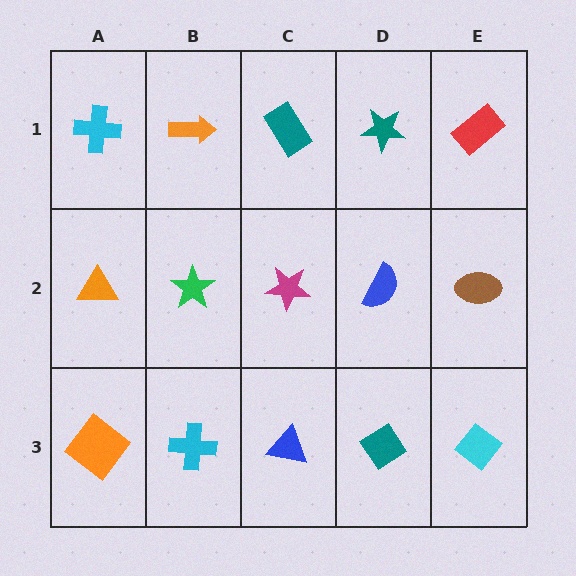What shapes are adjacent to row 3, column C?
A magenta star (row 2, column C), a cyan cross (row 3, column B), a teal diamond (row 3, column D).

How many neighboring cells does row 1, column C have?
3.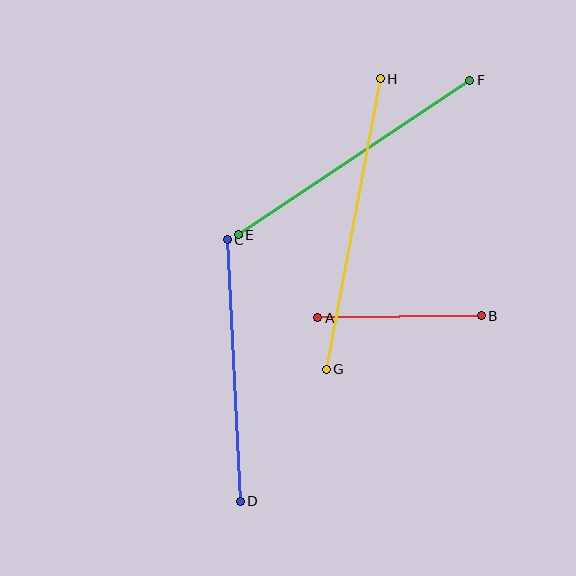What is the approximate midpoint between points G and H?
The midpoint is at approximately (353, 224) pixels.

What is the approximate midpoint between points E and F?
The midpoint is at approximately (354, 157) pixels.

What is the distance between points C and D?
The distance is approximately 262 pixels.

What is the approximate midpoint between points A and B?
The midpoint is at approximately (399, 317) pixels.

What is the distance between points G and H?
The distance is approximately 295 pixels.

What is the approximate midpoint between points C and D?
The midpoint is at approximately (234, 370) pixels.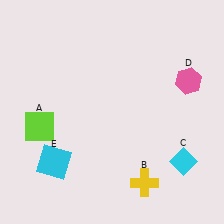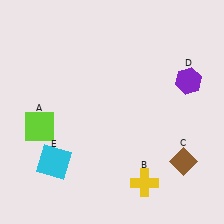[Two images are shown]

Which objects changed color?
C changed from cyan to brown. D changed from pink to purple.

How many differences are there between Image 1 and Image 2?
There are 2 differences between the two images.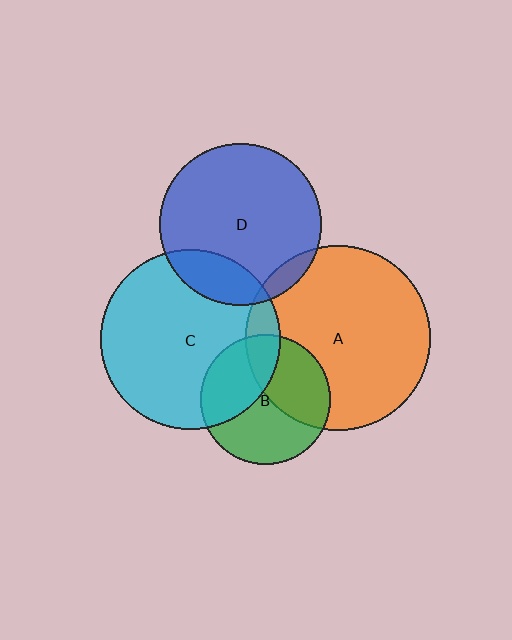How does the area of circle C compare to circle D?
Approximately 1.2 times.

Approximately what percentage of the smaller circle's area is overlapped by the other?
Approximately 35%.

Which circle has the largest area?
Circle A (orange).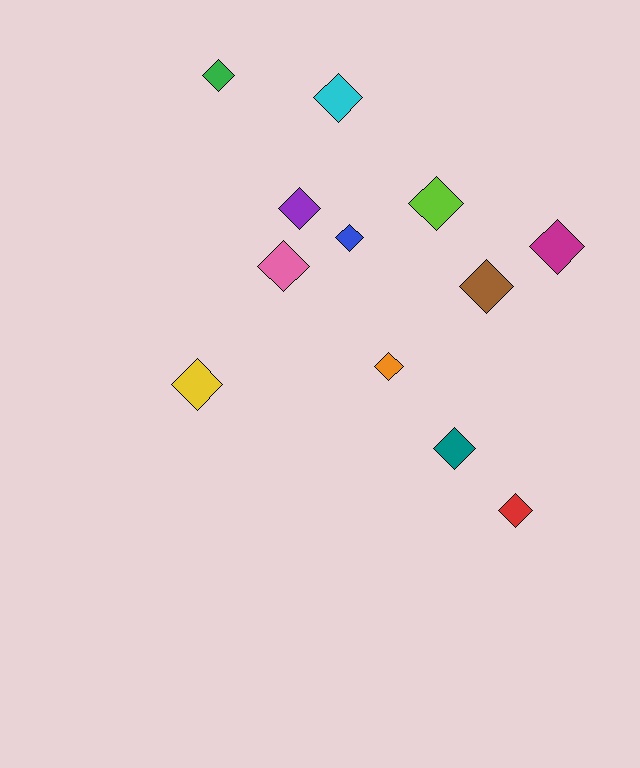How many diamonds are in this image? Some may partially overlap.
There are 12 diamonds.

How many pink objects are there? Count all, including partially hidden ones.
There is 1 pink object.